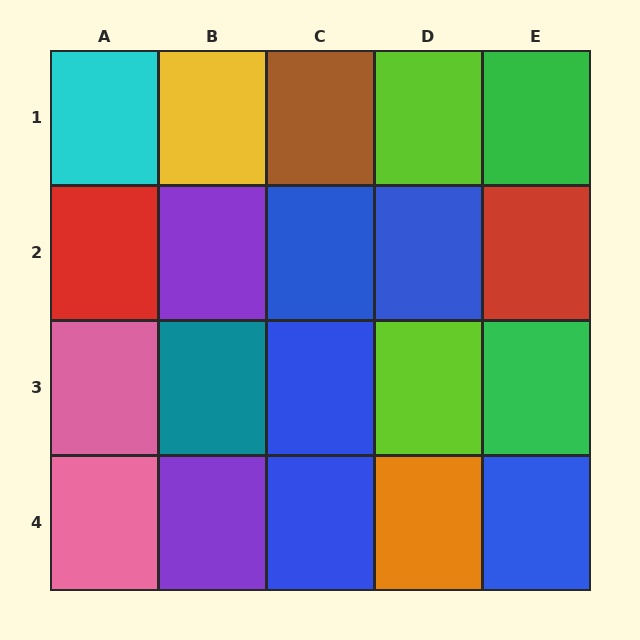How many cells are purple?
2 cells are purple.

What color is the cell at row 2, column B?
Purple.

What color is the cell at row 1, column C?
Brown.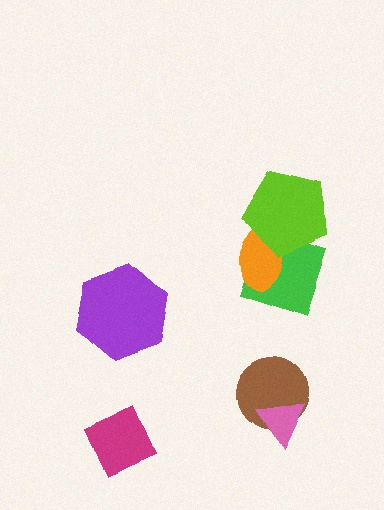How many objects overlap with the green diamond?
2 objects overlap with the green diamond.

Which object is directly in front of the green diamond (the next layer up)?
The orange ellipse is directly in front of the green diamond.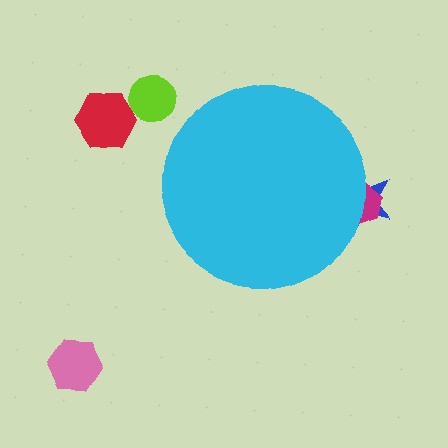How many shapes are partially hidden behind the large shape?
2 shapes are partially hidden.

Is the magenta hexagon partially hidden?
Yes, the magenta hexagon is partially hidden behind the cyan circle.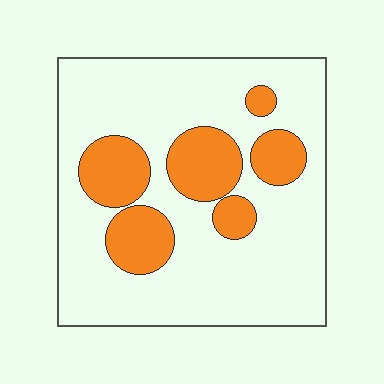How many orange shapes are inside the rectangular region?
6.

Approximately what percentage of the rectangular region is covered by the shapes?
Approximately 25%.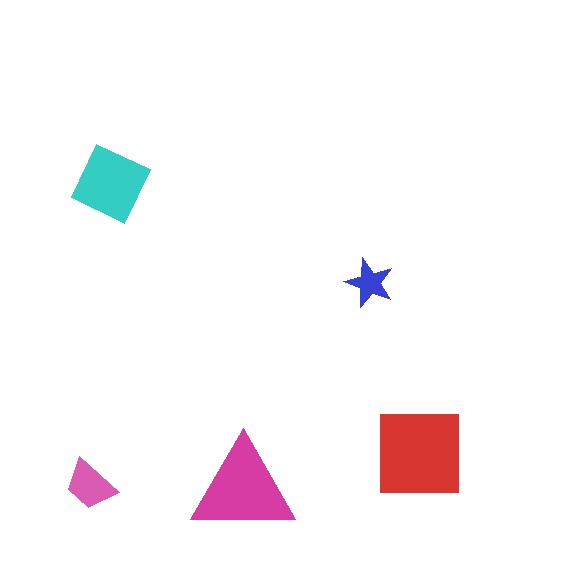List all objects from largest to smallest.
The red square, the magenta triangle, the cyan diamond, the pink trapezoid, the blue star.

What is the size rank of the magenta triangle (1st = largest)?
2nd.